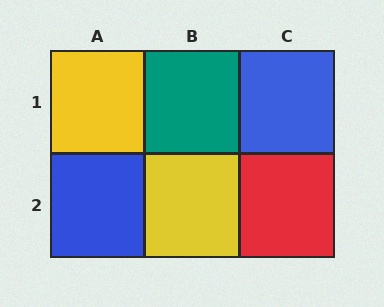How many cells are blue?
2 cells are blue.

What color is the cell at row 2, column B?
Yellow.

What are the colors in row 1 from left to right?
Yellow, teal, blue.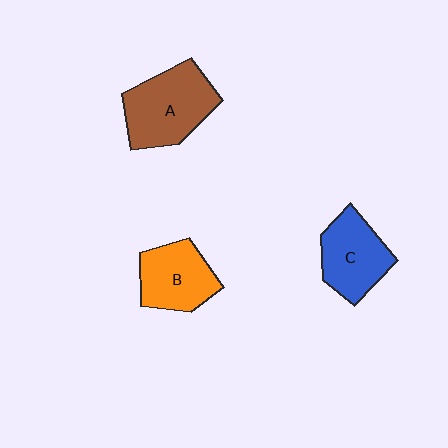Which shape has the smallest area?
Shape B (orange).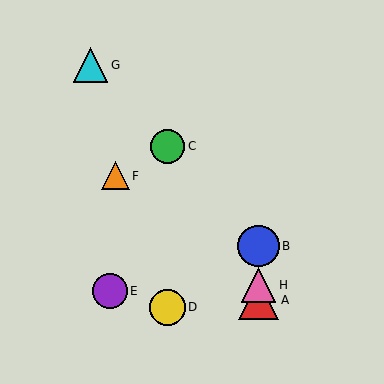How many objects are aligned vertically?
3 objects (A, B, H) are aligned vertically.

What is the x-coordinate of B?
Object B is at x≈258.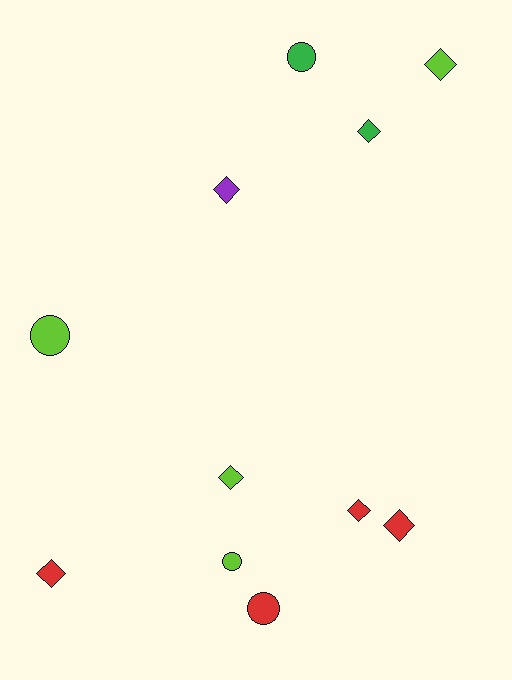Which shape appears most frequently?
Diamond, with 7 objects.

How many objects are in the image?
There are 11 objects.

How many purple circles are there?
There are no purple circles.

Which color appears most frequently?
Lime, with 4 objects.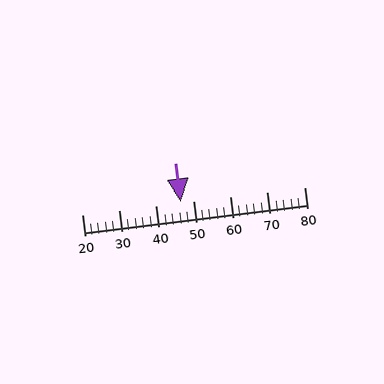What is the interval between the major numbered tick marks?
The major tick marks are spaced 10 units apart.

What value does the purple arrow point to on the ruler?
The purple arrow points to approximately 47.